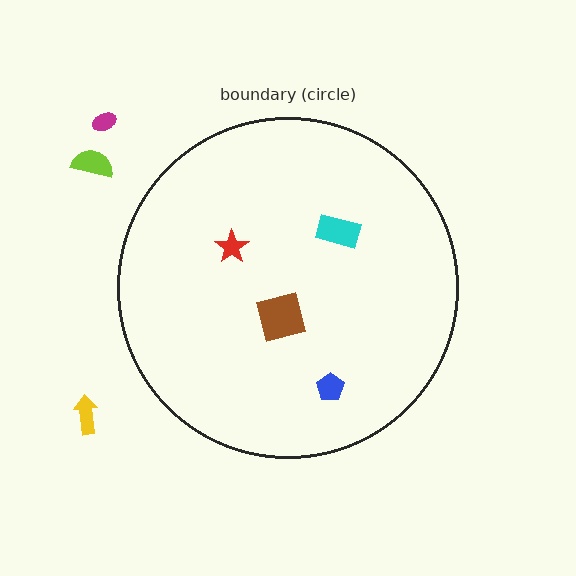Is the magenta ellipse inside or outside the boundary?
Outside.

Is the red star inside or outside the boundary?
Inside.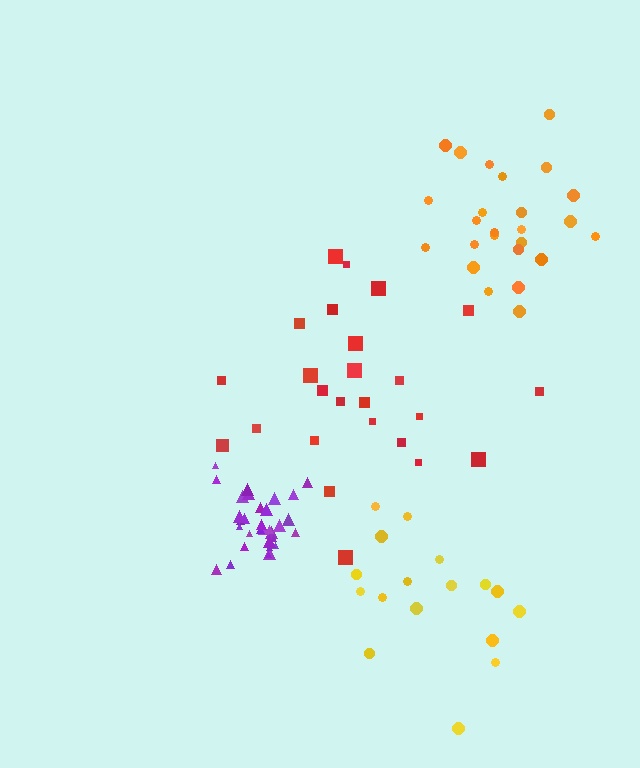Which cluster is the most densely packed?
Purple.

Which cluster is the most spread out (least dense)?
Yellow.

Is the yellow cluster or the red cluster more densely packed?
Red.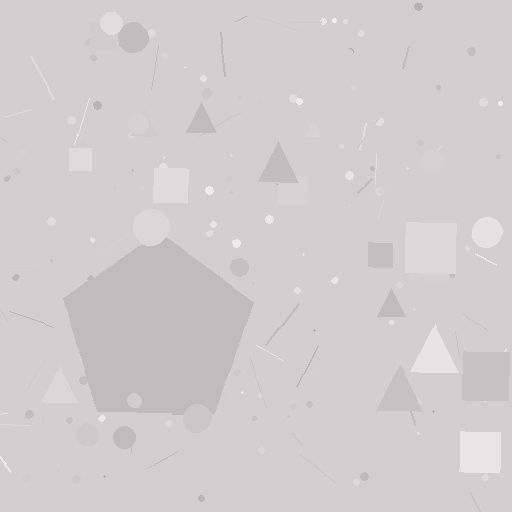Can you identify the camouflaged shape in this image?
The camouflaged shape is a pentagon.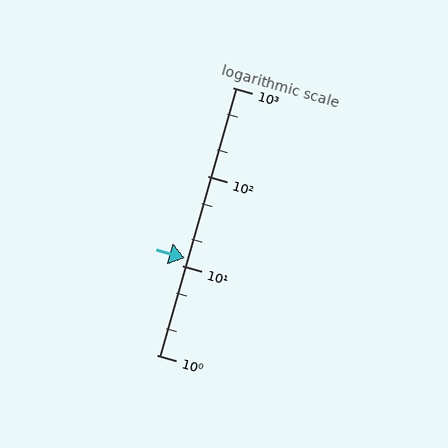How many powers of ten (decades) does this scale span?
The scale spans 3 decades, from 1 to 1000.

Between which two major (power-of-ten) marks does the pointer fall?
The pointer is between 10 and 100.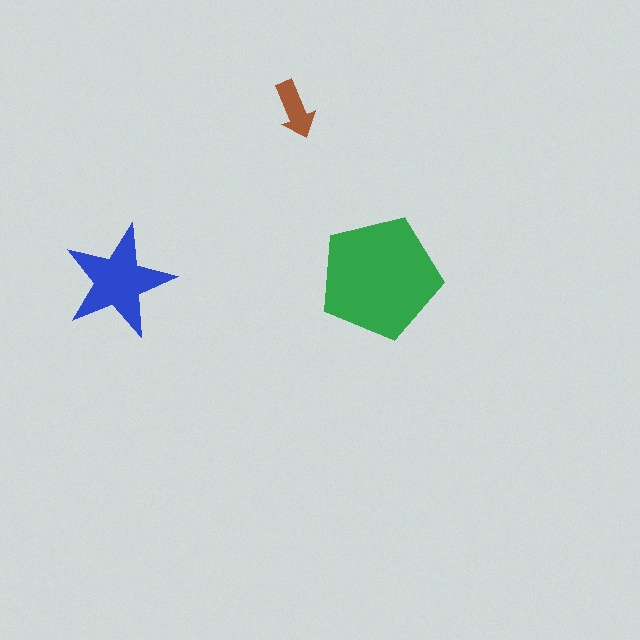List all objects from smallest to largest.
The brown arrow, the blue star, the green pentagon.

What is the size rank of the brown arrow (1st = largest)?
3rd.